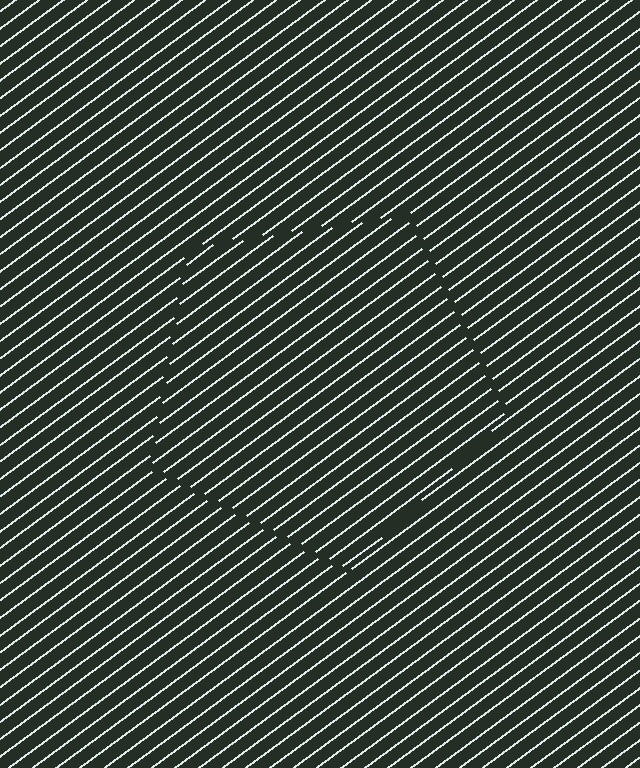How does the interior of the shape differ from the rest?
The interior of the shape contains the same grating, shifted by half a period — the contour is defined by the phase discontinuity where line-ends from the inner and outer gratings abut.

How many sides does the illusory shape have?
5 sides — the line-ends trace a pentagon.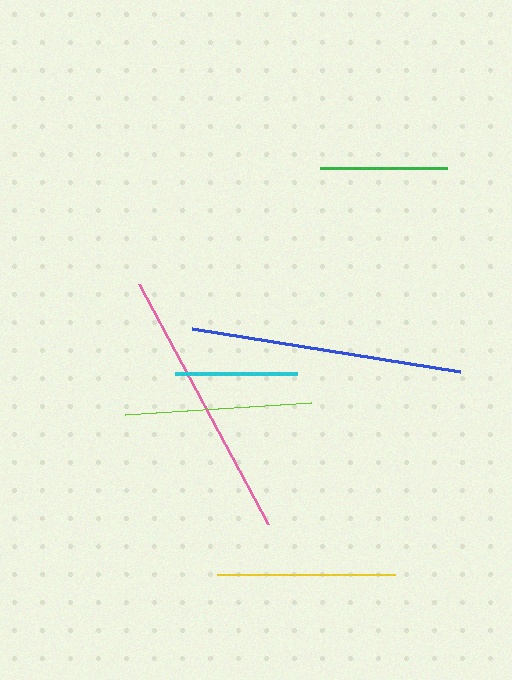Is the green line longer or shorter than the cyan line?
The green line is longer than the cyan line.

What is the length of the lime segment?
The lime segment is approximately 187 pixels long.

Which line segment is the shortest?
The cyan line is the shortest at approximately 122 pixels.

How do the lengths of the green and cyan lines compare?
The green and cyan lines are approximately the same length.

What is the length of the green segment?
The green segment is approximately 126 pixels long.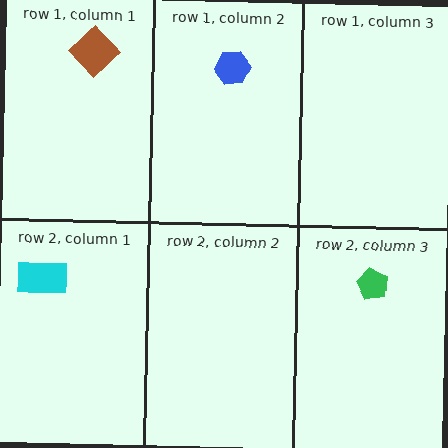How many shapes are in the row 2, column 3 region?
1.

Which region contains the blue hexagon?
The row 1, column 2 region.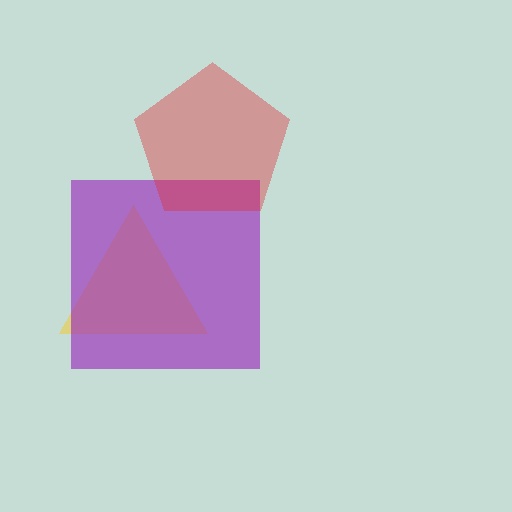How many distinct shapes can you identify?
There are 3 distinct shapes: a yellow triangle, a purple square, a red pentagon.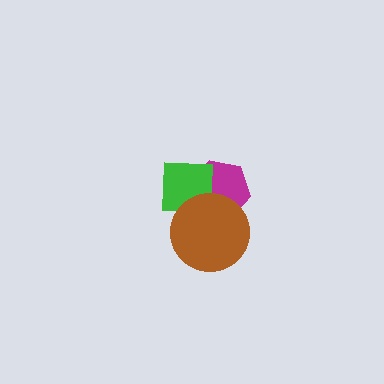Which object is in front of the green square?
The brown circle is in front of the green square.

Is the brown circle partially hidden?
No, no other shape covers it.